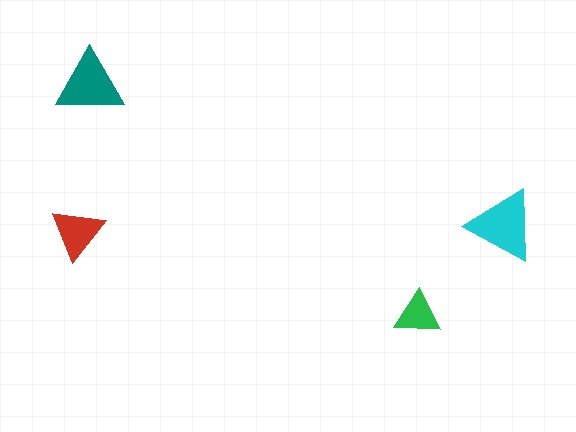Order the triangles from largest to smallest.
the cyan one, the teal one, the red one, the green one.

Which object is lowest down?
The green triangle is bottommost.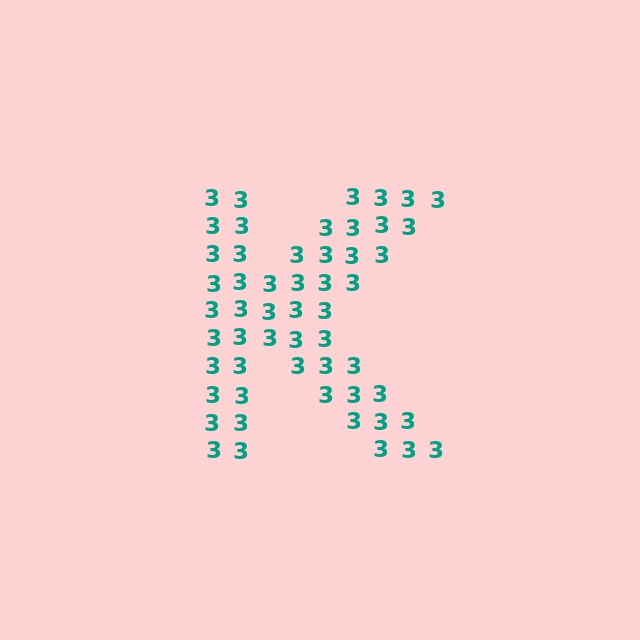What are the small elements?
The small elements are digit 3's.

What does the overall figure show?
The overall figure shows the letter K.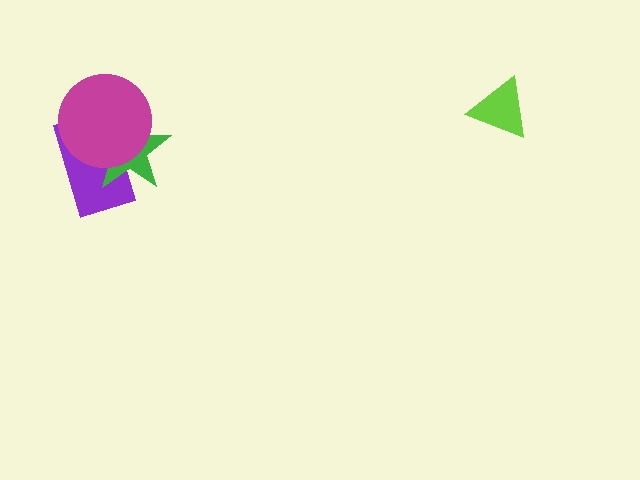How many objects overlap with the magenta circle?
2 objects overlap with the magenta circle.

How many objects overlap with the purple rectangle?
2 objects overlap with the purple rectangle.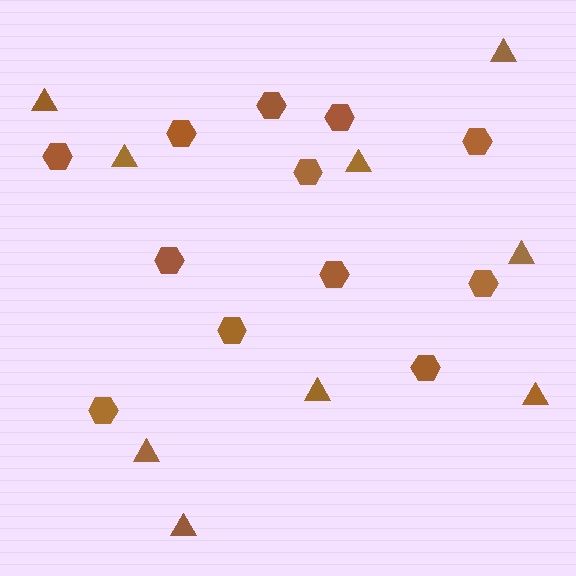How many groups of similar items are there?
There are 2 groups: one group of hexagons (12) and one group of triangles (9).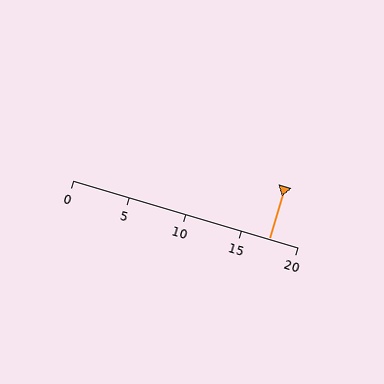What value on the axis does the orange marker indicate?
The marker indicates approximately 17.5.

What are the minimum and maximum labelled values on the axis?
The axis runs from 0 to 20.